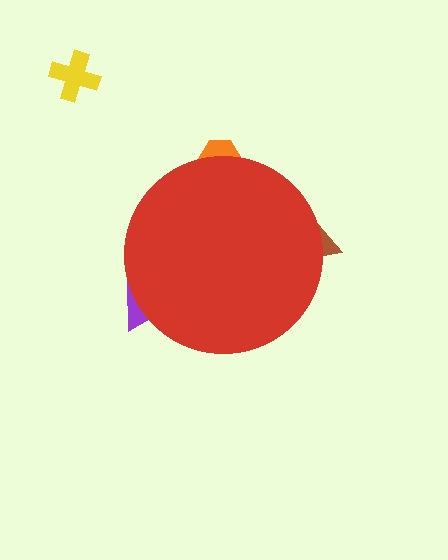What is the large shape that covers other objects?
A red circle.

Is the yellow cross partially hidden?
No, the yellow cross is fully visible.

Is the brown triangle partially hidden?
Yes, the brown triangle is partially hidden behind the red circle.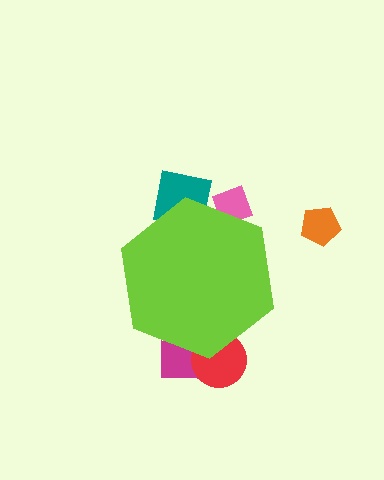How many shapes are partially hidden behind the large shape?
4 shapes are partially hidden.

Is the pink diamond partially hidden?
Yes, the pink diamond is partially hidden behind the lime hexagon.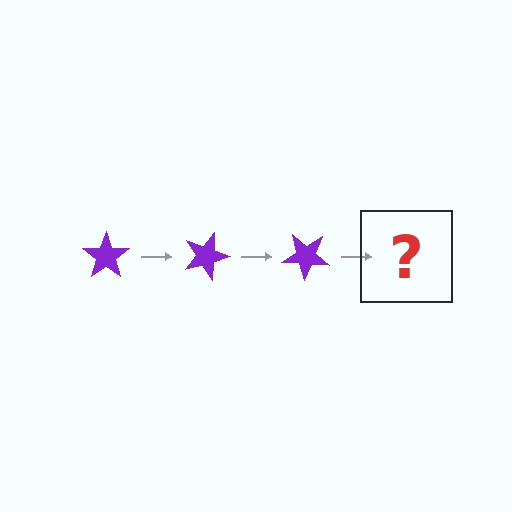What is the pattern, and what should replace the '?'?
The pattern is that the star rotates 20 degrees each step. The '?' should be a purple star rotated 60 degrees.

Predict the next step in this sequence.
The next step is a purple star rotated 60 degrees.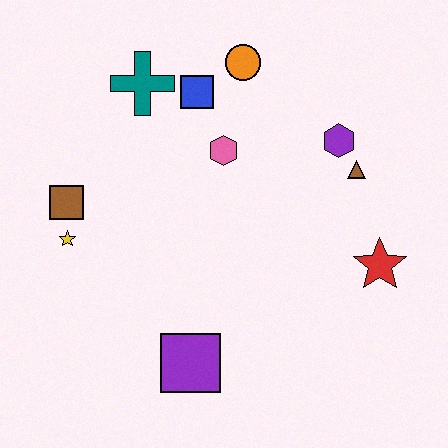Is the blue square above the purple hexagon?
Yes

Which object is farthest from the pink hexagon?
The purple square is farthest from the pink hexagon.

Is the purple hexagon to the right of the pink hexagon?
Yes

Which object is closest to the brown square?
The yellow star is closest to the brown square.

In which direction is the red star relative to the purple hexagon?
The red star is below the purple hexagon.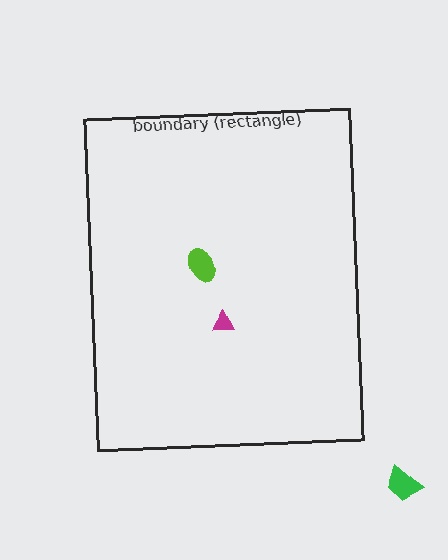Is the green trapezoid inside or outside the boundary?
Outside.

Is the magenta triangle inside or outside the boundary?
Inside.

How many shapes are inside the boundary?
2 inside, 1 outside.